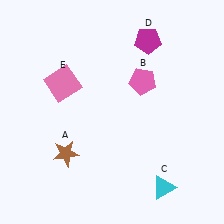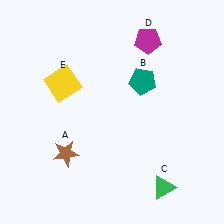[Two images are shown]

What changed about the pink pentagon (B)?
In Image 1, B is pink. In Image 2, it changed to teal.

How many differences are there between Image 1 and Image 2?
There are 3 differences between the two images.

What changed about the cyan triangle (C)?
In Image 1, C is cyan. In Image 2, it changed to green.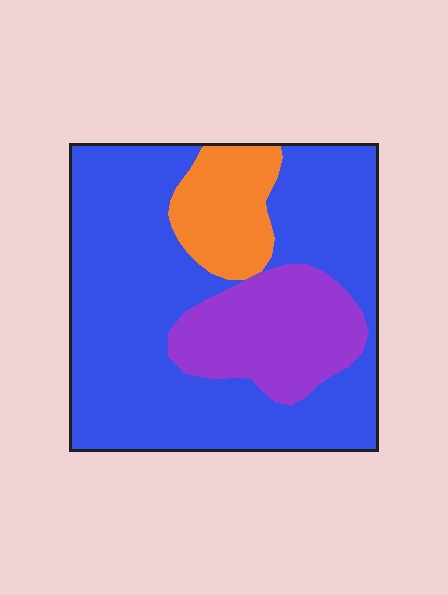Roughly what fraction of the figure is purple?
Purple takes up less than a quarter of the figure.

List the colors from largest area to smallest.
From largest to smallest: blue, purple, orange.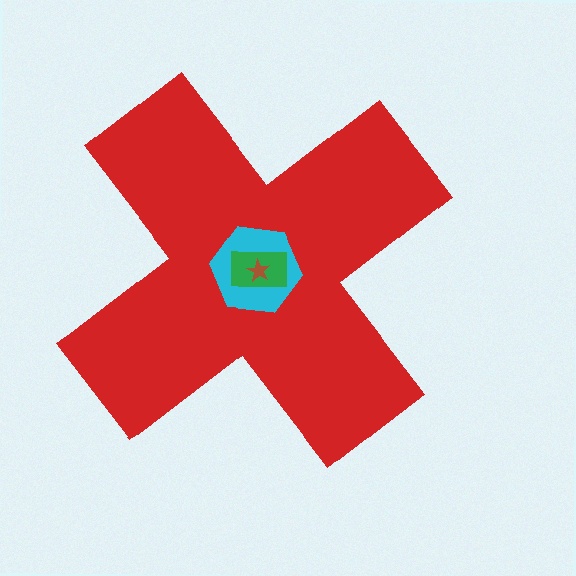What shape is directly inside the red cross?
The cyan hexagon.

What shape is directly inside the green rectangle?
The brown star.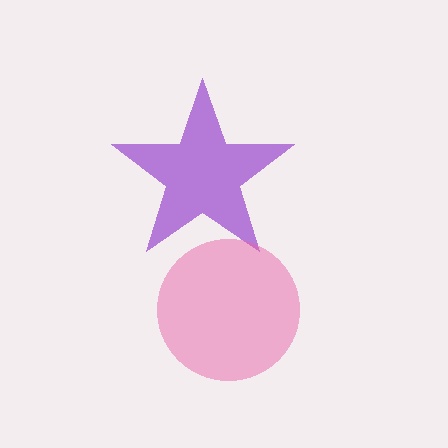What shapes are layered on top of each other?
The layered shapes are: a purple star, a pink circle.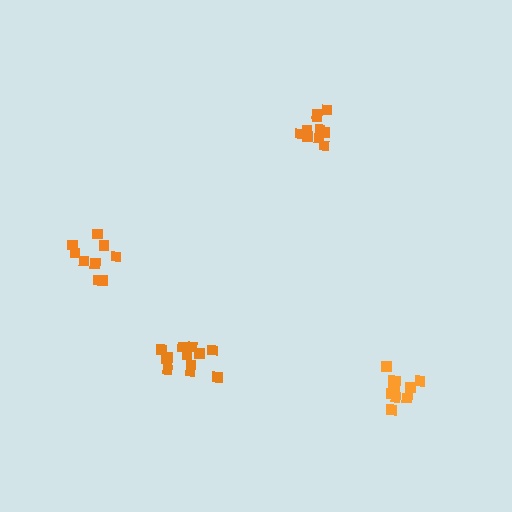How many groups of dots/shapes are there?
There are 4 groups.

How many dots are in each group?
Group 1: 10 dots, Group 2: 12 dots, Group 3: 9 dots, Group 4: 11 dots (42 total).